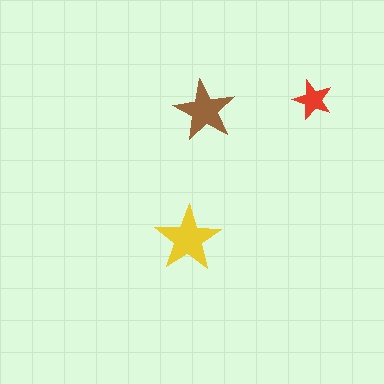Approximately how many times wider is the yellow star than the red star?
About 1.5 times wider.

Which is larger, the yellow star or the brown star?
The yellow one.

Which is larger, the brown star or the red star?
The brown one.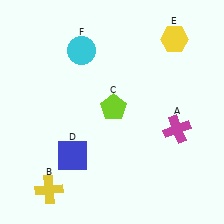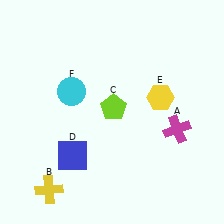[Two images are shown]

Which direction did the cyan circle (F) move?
The cyan circle (F) moved down.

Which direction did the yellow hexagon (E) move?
The yellow hexagon (E) moved down.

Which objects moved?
The objects that moved are: the yellow hexagon (E), the cyan circle (F).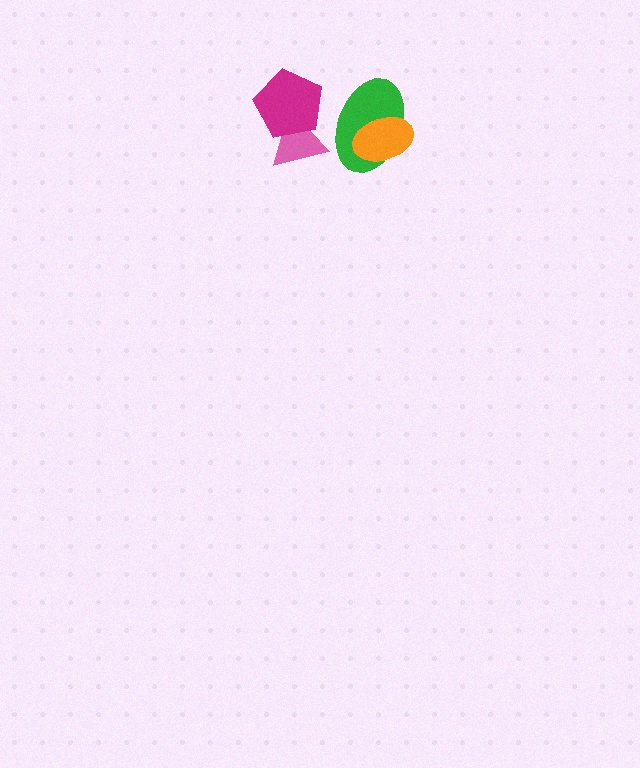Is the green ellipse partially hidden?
Yes, it is partially covered by another shape.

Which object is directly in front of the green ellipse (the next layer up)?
The orange ellipse is directly in front of the green ellipse.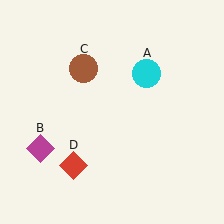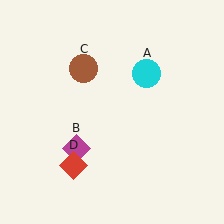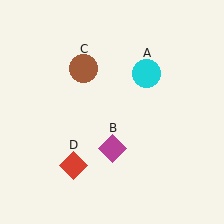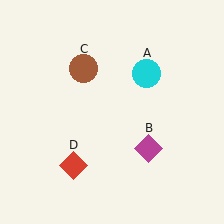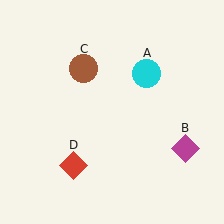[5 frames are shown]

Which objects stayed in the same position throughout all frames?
Cyan circle (object A) and brown circle (object C) and red diamond (object D) remained stationary.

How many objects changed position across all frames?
1 object changed position: magenta diamond (object B).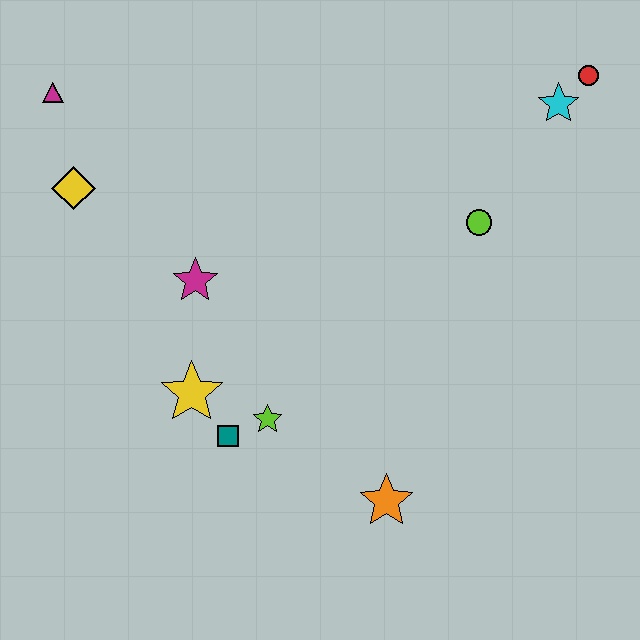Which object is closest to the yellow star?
The teal square is closest to the yellow star.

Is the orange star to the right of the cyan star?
No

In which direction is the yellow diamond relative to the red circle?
The yellow diamond is to the left of the red circle.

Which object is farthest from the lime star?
The red circle is farthest from the lime star.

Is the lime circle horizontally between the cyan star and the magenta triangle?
Yes